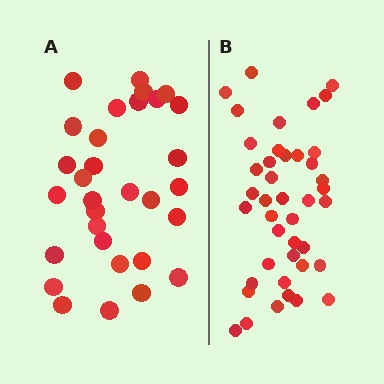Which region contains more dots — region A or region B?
Region B (the right region) has more dots.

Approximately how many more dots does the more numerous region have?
Region B has roughly 12 or so more dots than region A.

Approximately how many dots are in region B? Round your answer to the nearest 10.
About 40 dots. (The exact count is 42, which rounds to 40.)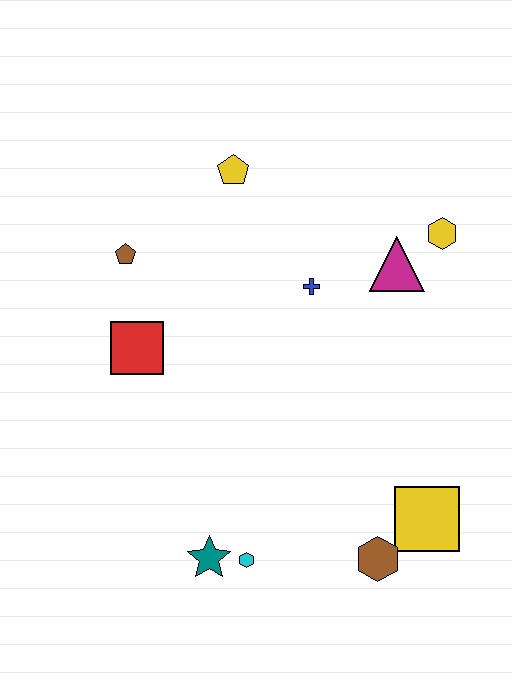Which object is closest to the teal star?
The cyan hexagon is closest to the teal star.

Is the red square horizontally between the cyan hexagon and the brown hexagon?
No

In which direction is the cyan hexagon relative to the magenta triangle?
The cyan hexagon is below the magenta triangle.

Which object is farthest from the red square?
The yellow square is farthest from the red square.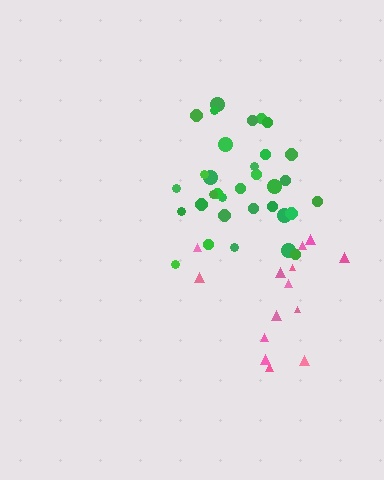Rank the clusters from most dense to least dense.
green, pink.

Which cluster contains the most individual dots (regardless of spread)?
Green (33).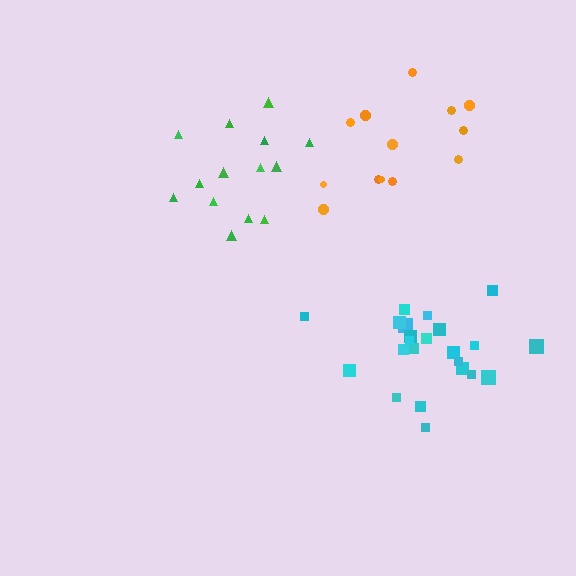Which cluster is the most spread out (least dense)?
Orange.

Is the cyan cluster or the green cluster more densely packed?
Cyan.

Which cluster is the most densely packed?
Cyan.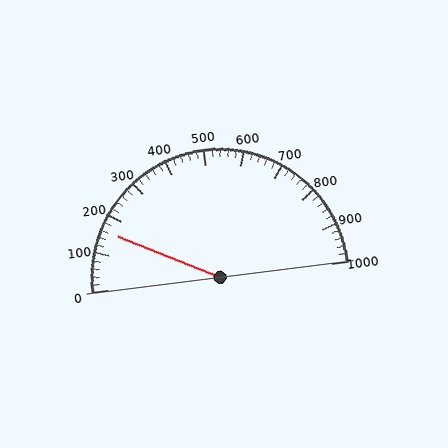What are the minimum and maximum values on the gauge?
The gauge ranges from 0 to 1000.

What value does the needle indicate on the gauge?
The needle indicates approximately 160.